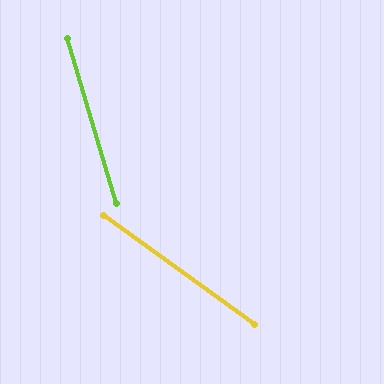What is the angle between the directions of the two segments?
Approximately 38 degrees.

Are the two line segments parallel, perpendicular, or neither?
Neither parallel nor perpendicular — they differ by about 38°.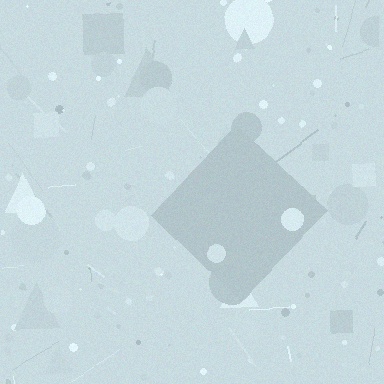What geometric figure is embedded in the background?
A diamond is embedded in the background.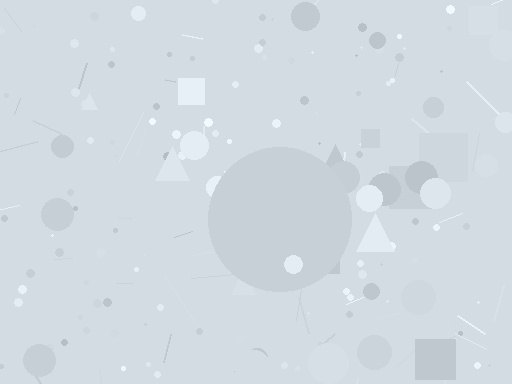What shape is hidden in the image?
A circle is hidden in the image.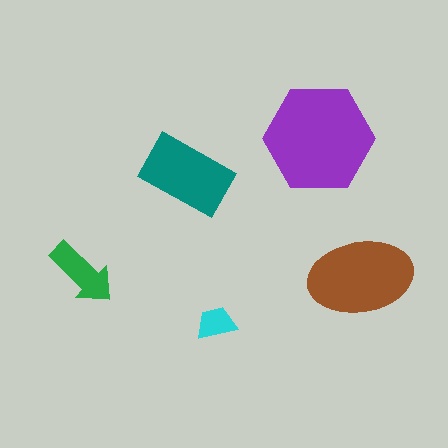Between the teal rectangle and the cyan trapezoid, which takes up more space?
The teal rectangle.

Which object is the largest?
The purple hexagon.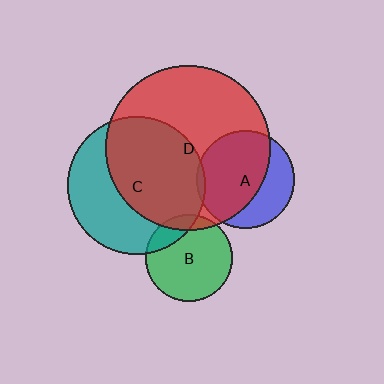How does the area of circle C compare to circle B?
Approximately 2.6 times.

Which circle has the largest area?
Circle D (red).